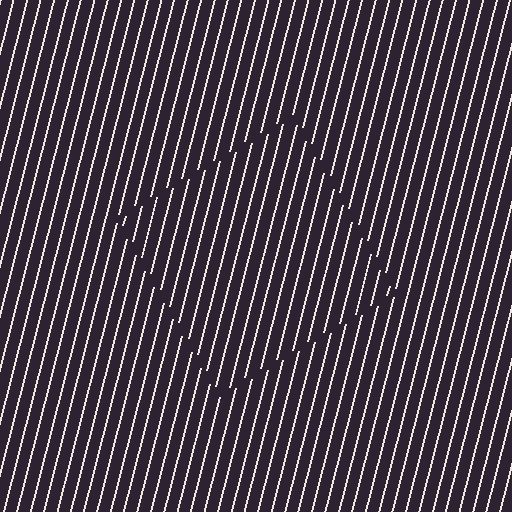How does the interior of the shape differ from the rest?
The interior of the shape contains the same grating, shifted by half a period — the contour is defined by the phase discontinuity where line-ends from the inner and outer gratings abut.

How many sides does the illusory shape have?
4 sides — the line-ends trace a square.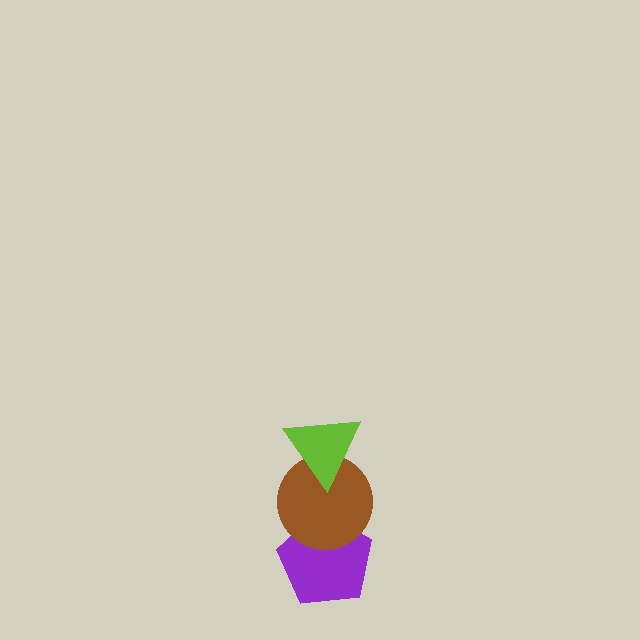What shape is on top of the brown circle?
The lime triangle is on top of the brown circle.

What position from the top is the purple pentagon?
The purple pentagon is 3rd from the top.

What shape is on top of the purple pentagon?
The brown circle is on top of the purple pentagon.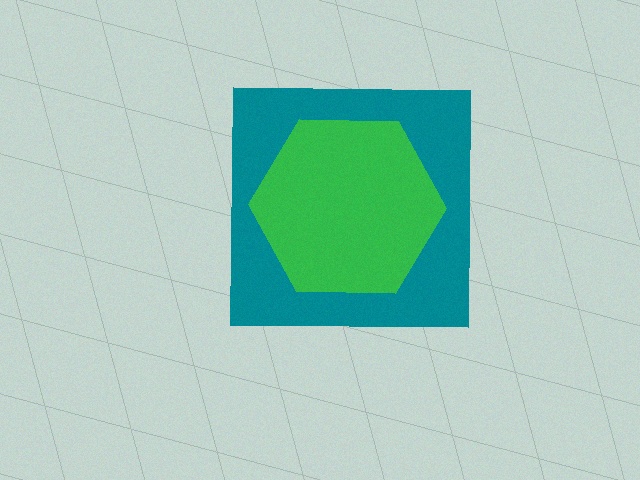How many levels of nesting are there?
2.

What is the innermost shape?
The green hexagon.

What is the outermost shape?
The teal square.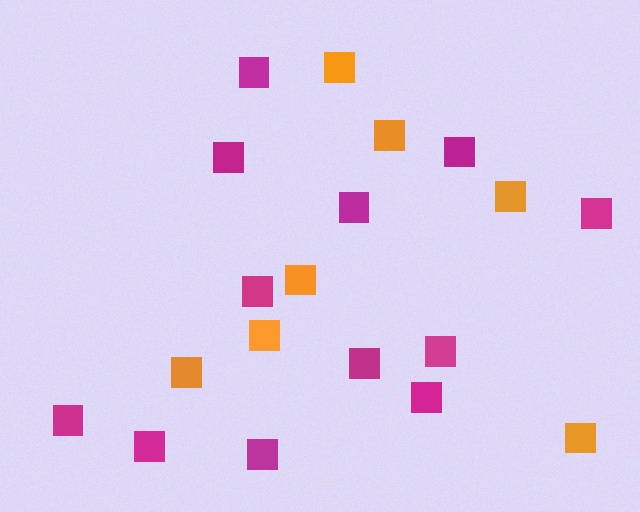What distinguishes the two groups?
There are 2 groups: one group of magenta squares (12) and one group of orange squares (7).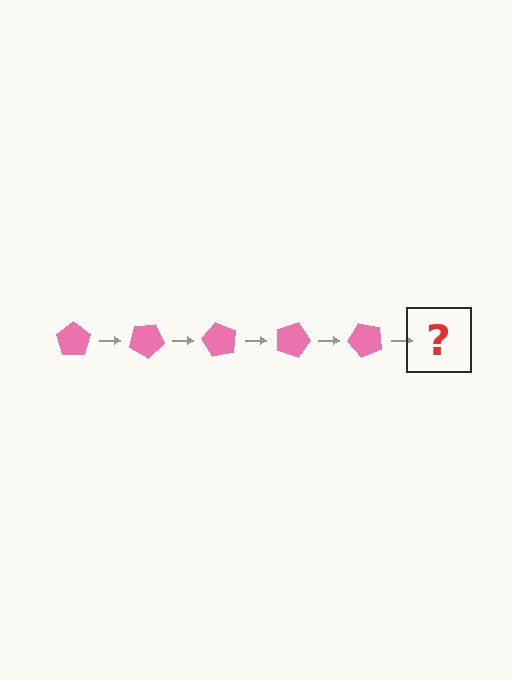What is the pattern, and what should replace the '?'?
The pattern is that the pentagon rotates 30 degrees each step. The '?' should be a pink pentagon rotated 150 degrees.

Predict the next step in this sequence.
The next step is a pink pentagon rotated 150 degrees.